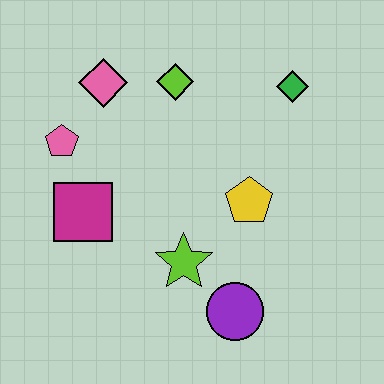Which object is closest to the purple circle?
The lime star is closest to the purple circle.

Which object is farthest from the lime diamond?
The purple circle is farthest from the lime diamond.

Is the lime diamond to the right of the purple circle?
No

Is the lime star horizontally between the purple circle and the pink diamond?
Yes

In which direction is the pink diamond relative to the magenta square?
The pink diamond is above the magenta square.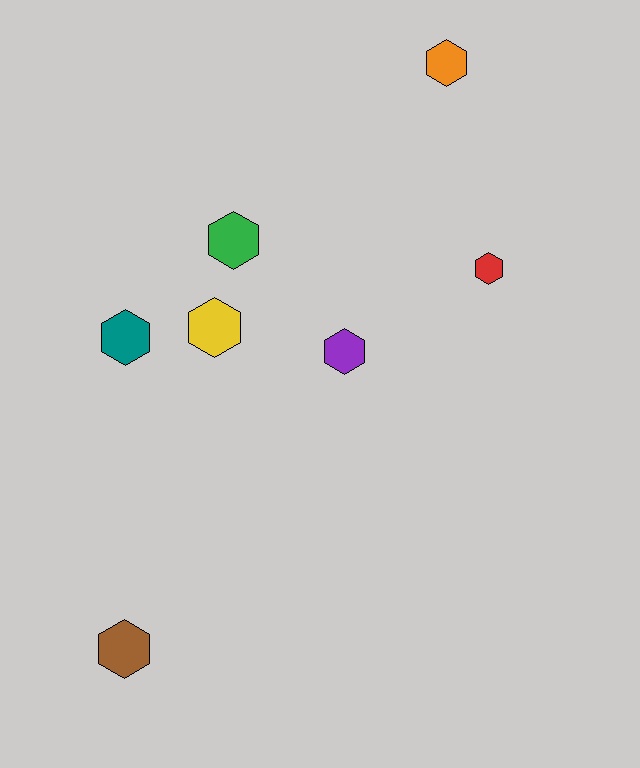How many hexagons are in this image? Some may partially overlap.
There are 7 hexagons.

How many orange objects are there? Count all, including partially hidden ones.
There is 1 orange object.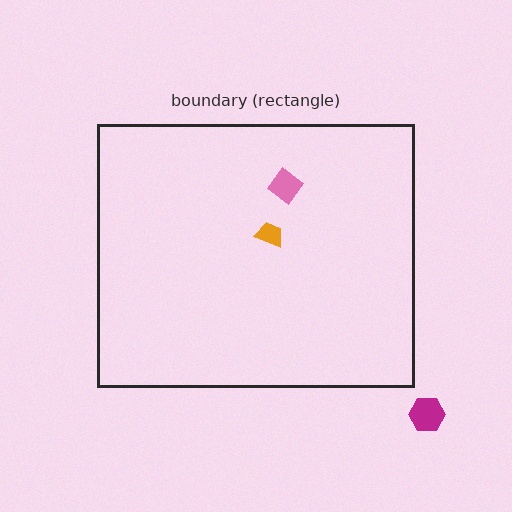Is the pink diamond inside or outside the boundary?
Inside.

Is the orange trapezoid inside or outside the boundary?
Inside.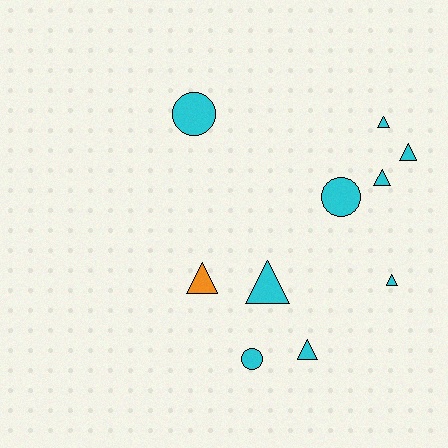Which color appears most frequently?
Cyan, with 9 objects.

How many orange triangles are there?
There is 1 orange triangle.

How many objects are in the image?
There are 10 objects.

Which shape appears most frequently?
Triangle, with 7 objects.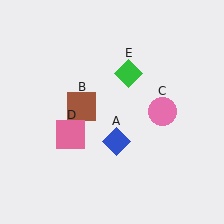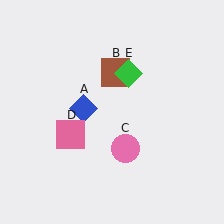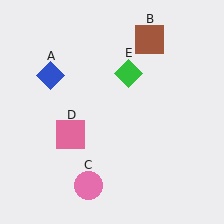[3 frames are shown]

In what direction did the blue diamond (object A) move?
The blue diamond (object A) moved up and to the left.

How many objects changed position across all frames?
3 objects changed position: blue diamond (object A), brown square (object B), pink circle (object C).